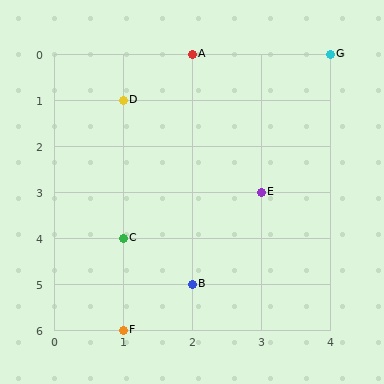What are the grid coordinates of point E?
Point E is at grid coordinates (3, 3).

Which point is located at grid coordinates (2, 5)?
Point B is at (2, 5).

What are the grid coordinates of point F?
Point F is at grid coordinates (1, 6).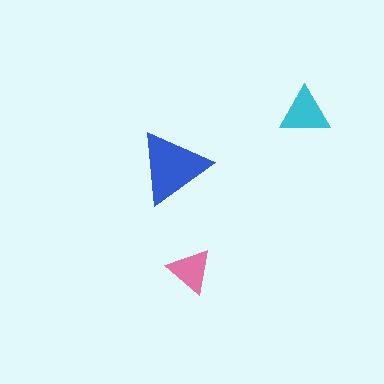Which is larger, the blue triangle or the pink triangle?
The blue one.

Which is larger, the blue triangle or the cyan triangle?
The blue one.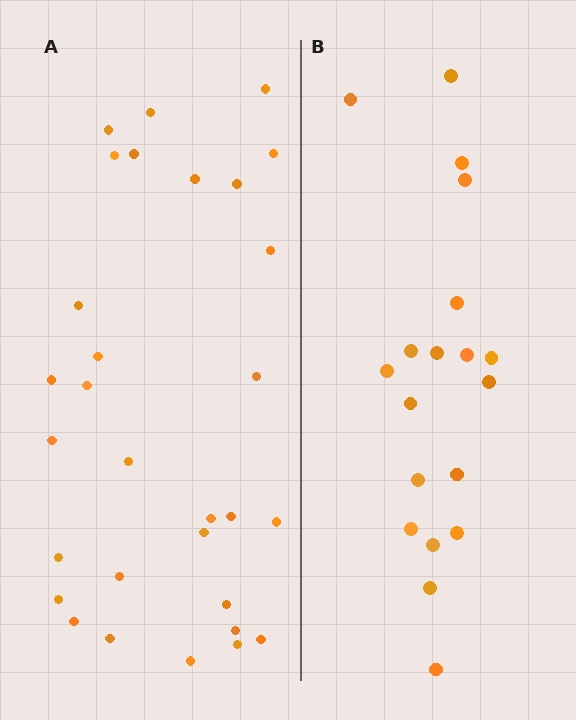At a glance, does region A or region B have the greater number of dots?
Region A (the left region) has more dots.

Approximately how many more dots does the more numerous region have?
Region A has roughly 12 or so more dots than region B.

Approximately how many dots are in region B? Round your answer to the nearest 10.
About 20 dots. (The exact count is 19, which rounds to 20.)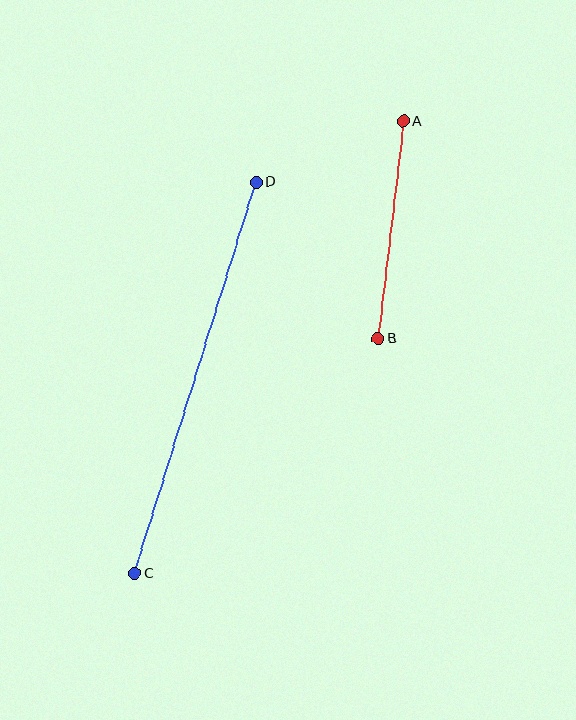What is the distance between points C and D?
The distance is approximately 409 pixels.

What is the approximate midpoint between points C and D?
The midpoint is at approximately (195, 378) pixels.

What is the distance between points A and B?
The distance is approximately 219 pixels.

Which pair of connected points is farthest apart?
Points C and D are farthest apart.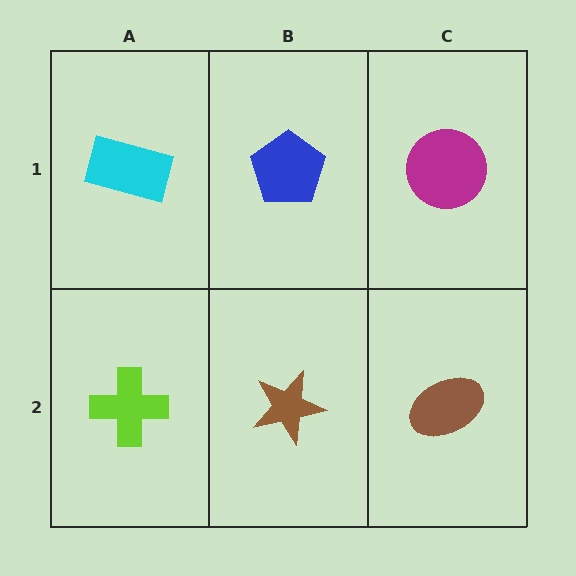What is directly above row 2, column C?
A magenta circle.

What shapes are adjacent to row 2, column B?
A blue pentagon (row 1, column B), a lime cross (row 2, column A), a brown ellipse (row 2, column C).